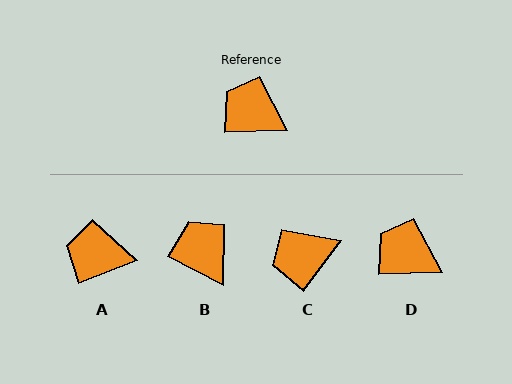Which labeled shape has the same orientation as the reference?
D.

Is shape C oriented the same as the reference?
No, it is off by about 52 degrees.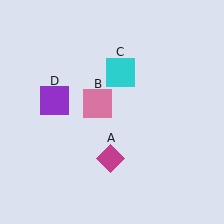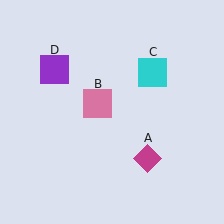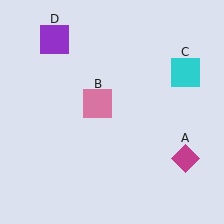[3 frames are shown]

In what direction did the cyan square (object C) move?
The cyan square (object C) moved right.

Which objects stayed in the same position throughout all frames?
Pink square (object B) remained stationary.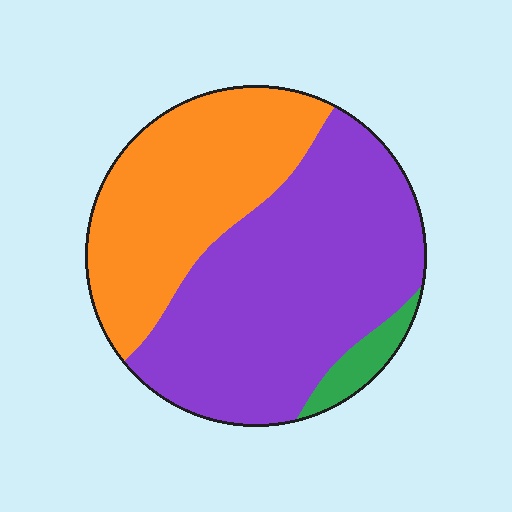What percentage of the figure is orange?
Orange takes up about three eighths (3/8) of the figure.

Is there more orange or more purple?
Purple.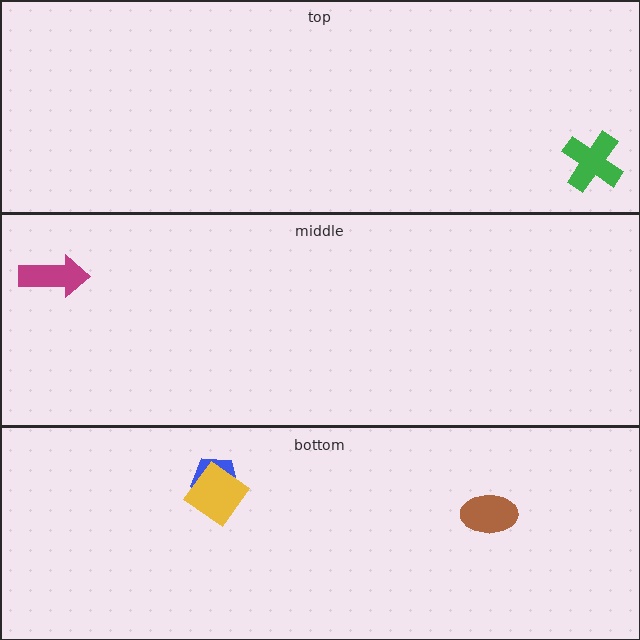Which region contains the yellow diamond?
The bottom region.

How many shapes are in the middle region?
1.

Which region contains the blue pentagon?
The bottom region.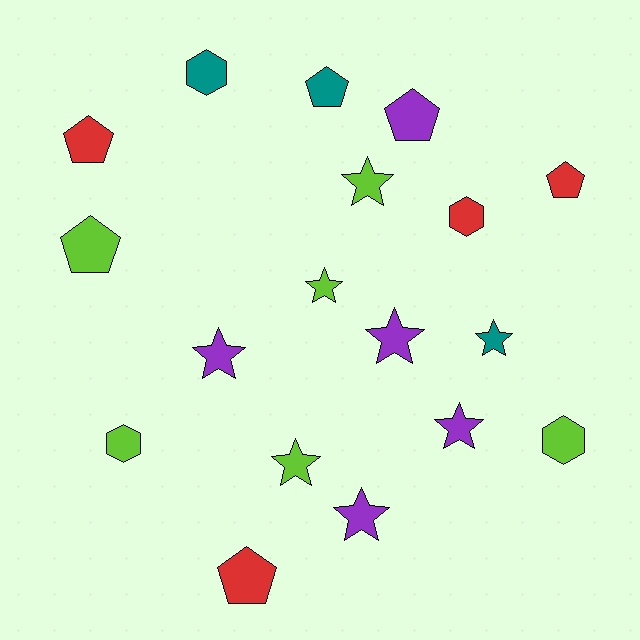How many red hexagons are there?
There is 1 red hexagon.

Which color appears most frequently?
Lime, with 6 objects.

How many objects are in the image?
There are 18 objects.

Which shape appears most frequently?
Star, with 8 objects.